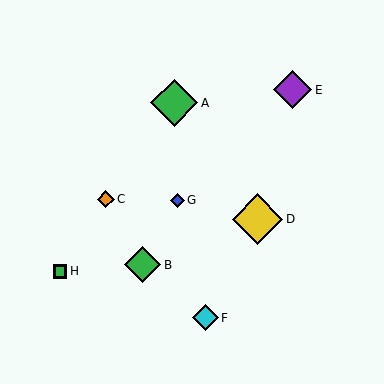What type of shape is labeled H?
Shape H is a green square.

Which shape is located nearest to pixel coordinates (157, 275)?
The green diamond (labeled B) at (142, 265) is nearest to that location.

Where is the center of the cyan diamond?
The center of the cyan diamond is at (205, 318).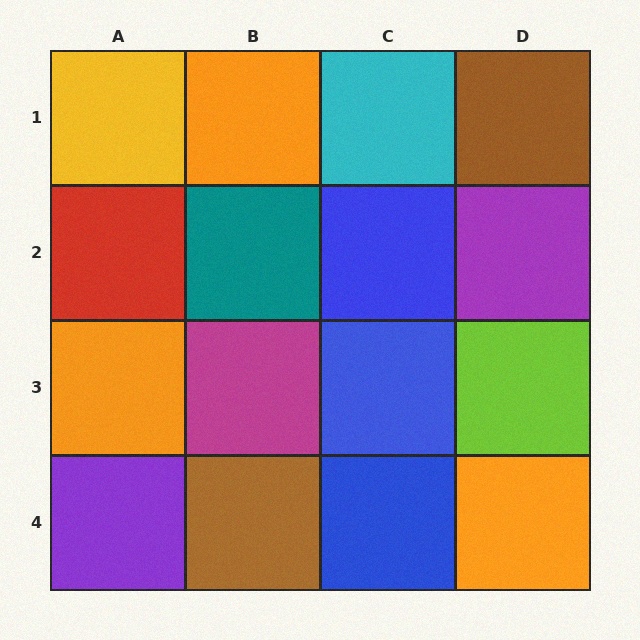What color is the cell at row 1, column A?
Yellow.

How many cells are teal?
1 cell is teal.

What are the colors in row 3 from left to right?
Orange, magenta, blue, lime.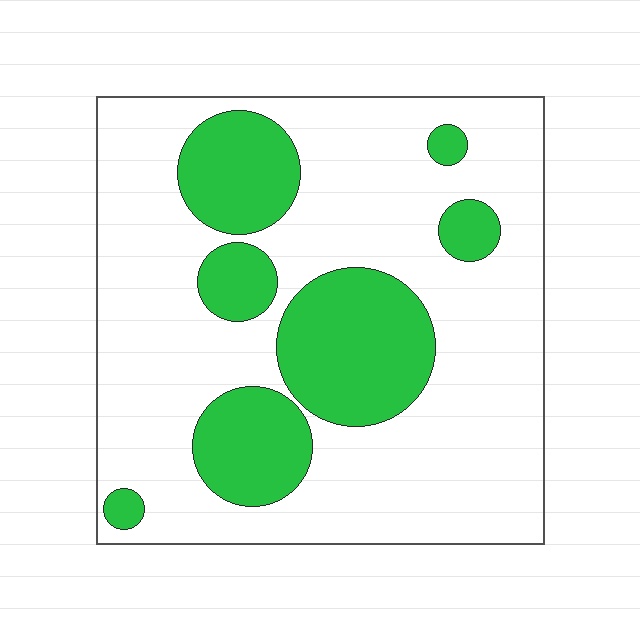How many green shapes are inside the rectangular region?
7.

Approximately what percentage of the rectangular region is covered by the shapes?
Approximately 25%.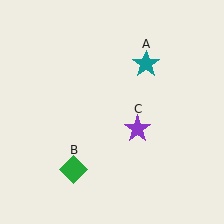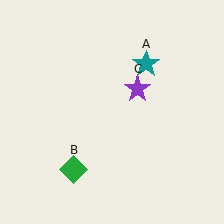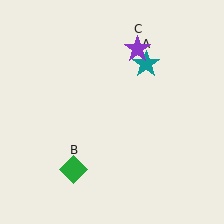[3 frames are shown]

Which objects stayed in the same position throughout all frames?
Teal star (object A) and green diamond (object B) remained stationary.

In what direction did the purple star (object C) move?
The purple star (object C) moved up.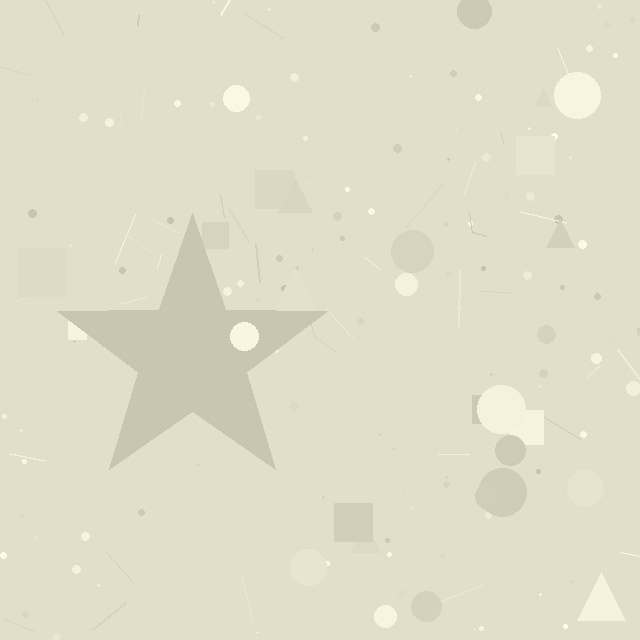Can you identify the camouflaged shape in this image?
The camouflaged shape is a star.